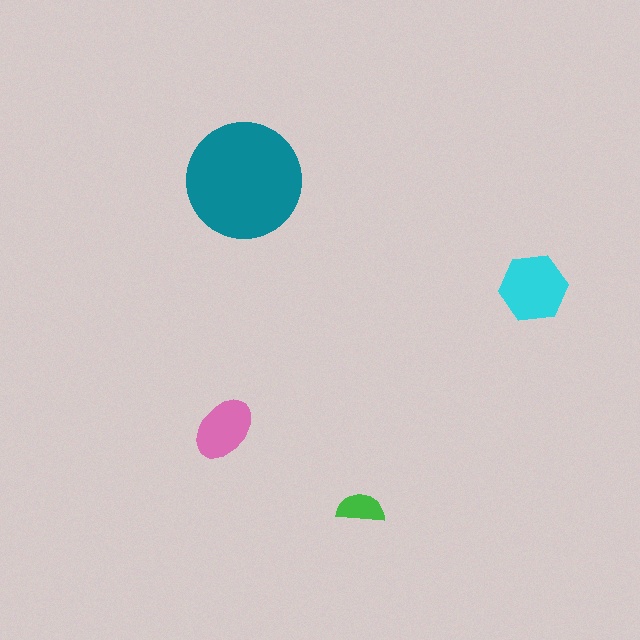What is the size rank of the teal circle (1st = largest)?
1st.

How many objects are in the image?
There are 4 objects in the image.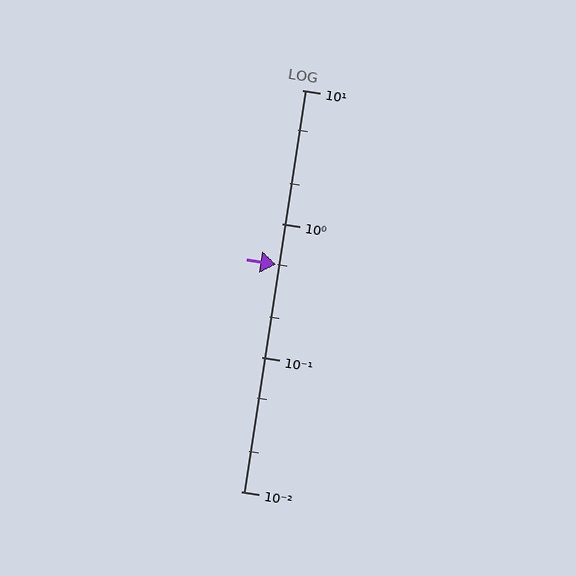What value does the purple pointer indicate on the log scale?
The pointer indicates approximately 0.5.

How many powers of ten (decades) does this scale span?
The scale spans 3 decades, from 0.01 to 10.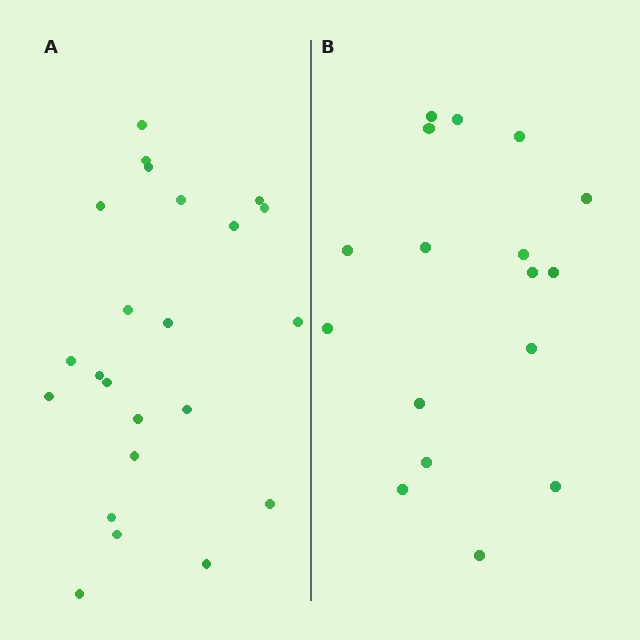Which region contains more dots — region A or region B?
Region A (the left region) has more dots.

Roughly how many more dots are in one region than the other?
Region A has about 6 more dots than region B.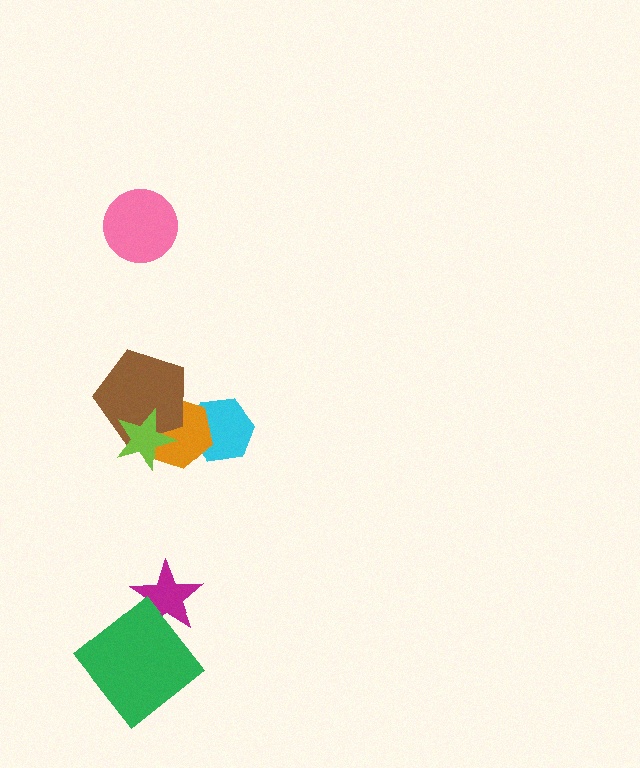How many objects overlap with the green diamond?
1 object overlaps with the green diamond.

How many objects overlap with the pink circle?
0 objects overlap with the pink circle.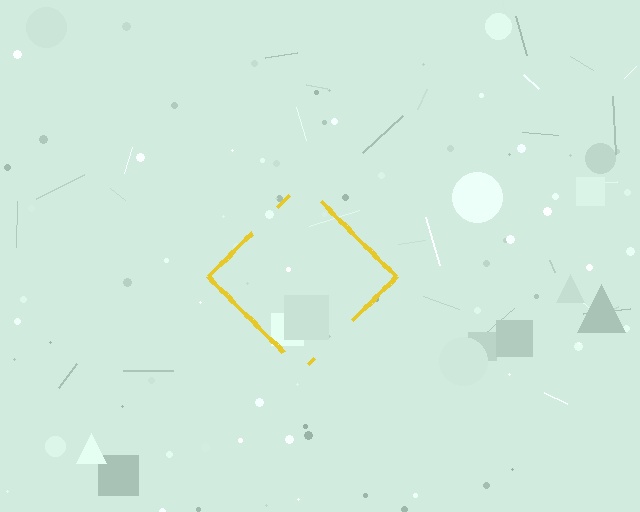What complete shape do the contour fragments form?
The contour fragments form a diamond.